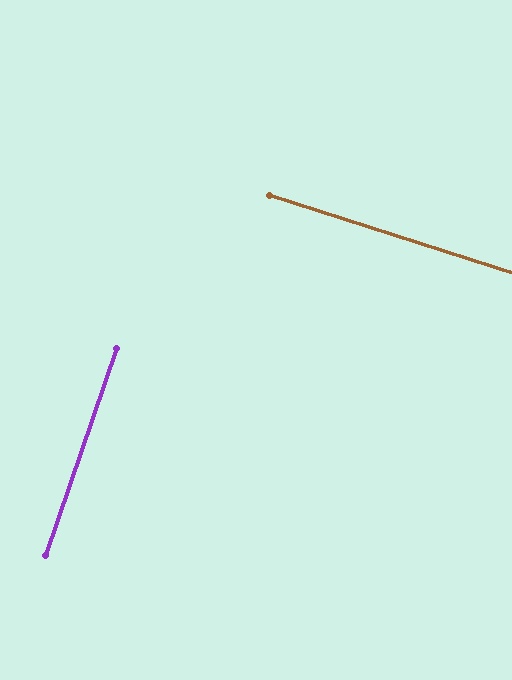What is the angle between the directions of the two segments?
Approximately 89 degrees.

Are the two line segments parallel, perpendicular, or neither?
Perpendicular — they meet at approximately 89°.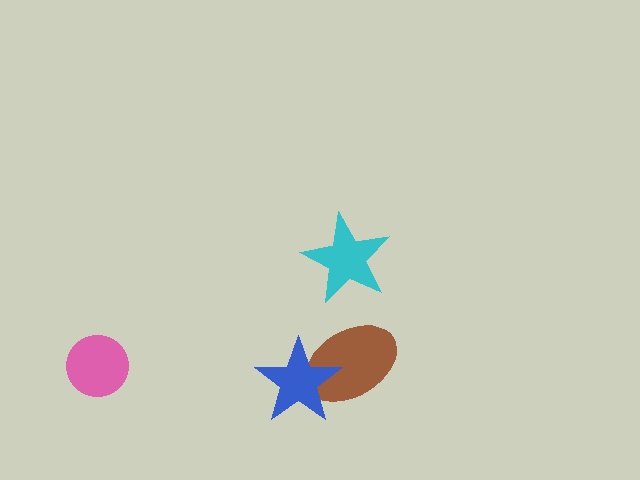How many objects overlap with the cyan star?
0 objects overlap with the cyan star.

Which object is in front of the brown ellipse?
The blue star is in front of the brown ellipse.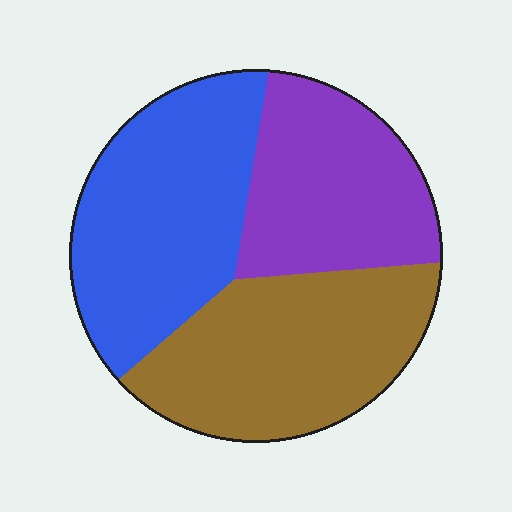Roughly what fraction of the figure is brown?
Brown covers about 35% of the figure.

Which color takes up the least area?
Purple, at roughly 30%.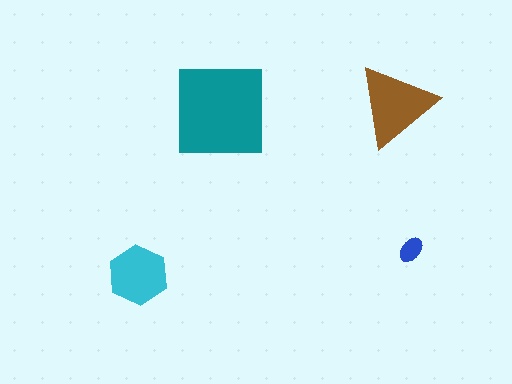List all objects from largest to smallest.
The teal square, the brown triangle, the cyan hexagon, the blue ellipse.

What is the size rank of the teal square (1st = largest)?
1st.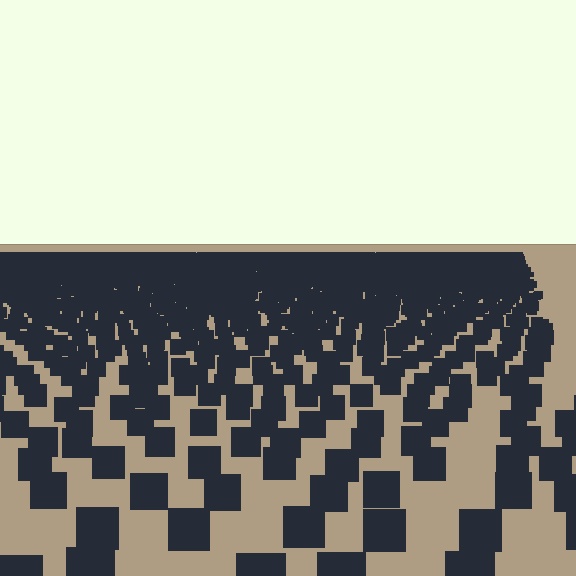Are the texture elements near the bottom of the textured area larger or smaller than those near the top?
Larger. Near the bottom, elements are closer to the viewer and appear at a bigger on-screen size.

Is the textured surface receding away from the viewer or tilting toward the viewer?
The surface is receding away from the viewer. Texture elements get smaller and denser toward the top.